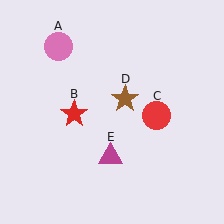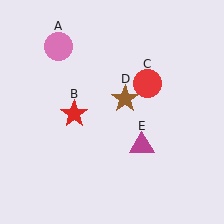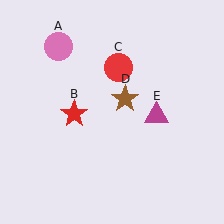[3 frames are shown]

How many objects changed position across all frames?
2 objects changed position: red circle (object C), magenta triangle (object E).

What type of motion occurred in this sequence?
The red circle (object C), magenta triangle (object E) rotated counterclockwise around the center of the scene.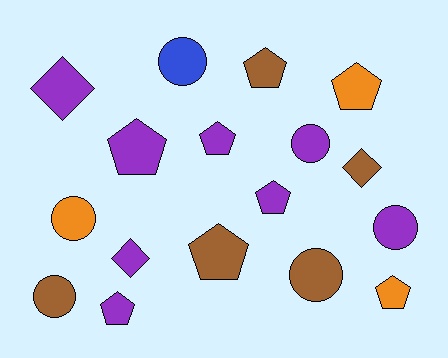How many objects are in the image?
There are 17 objects.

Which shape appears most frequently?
Pentagon, with 8 objects.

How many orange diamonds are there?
There are no orange diamonds.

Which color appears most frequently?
Purple, with 8 objects.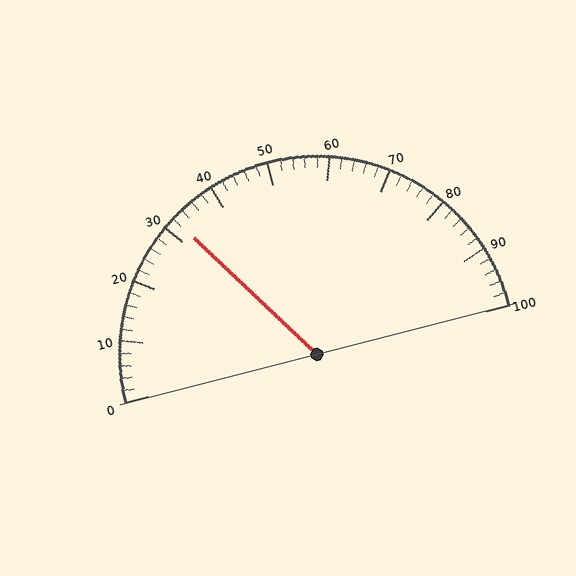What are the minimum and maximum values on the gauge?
The gauge ranges from 0 to 100.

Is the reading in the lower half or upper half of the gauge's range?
The reading is in the lower half of the range (0 to 100).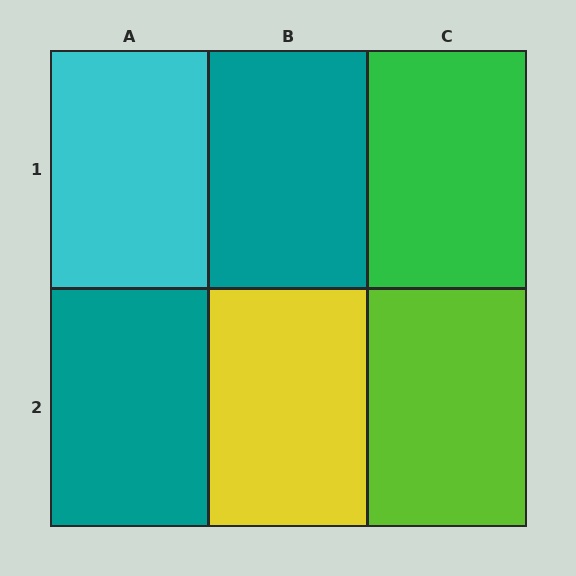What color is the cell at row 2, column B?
Yellow.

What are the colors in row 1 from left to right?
Cyan, teal, green.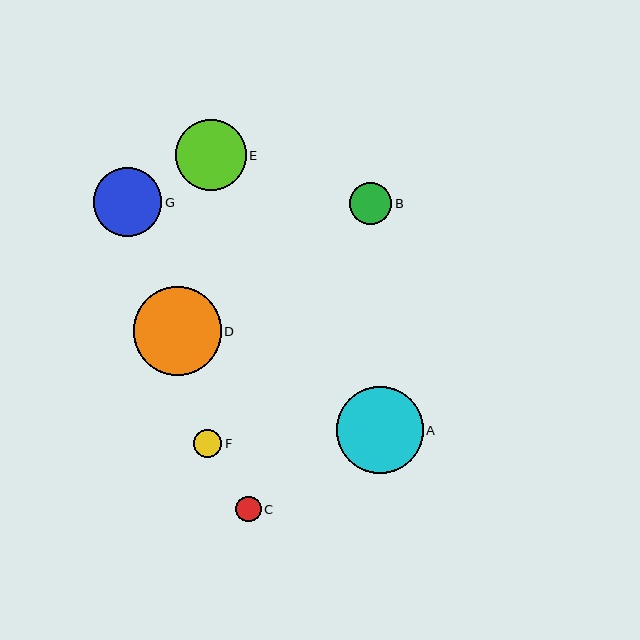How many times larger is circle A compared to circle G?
Circle A is approximately 1.3 times the size of circle G.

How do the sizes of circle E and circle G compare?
Circle E and circle G are approximately the same size.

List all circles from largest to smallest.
From largest to smallest: D, A, E, G, B, F, C.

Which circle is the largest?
Circle D is the largest with a size of approximately 88 pixels.